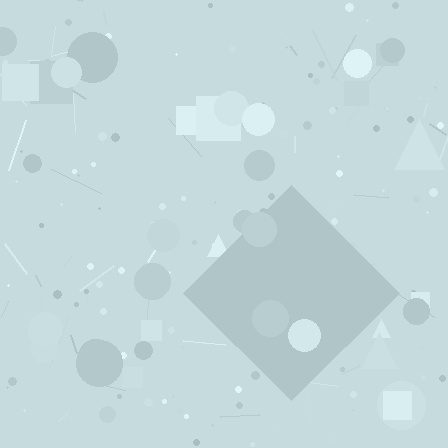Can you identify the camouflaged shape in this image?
The camouflaged shape is a diamond.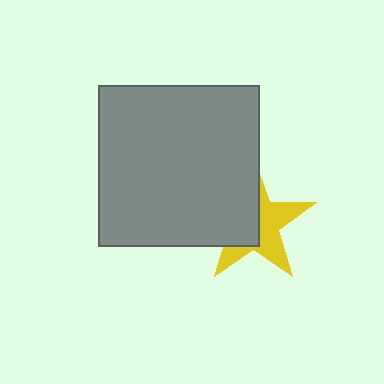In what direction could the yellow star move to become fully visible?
The yellow star could move right. That would shift it out from behind the gray square entirely.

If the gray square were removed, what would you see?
You would see the complete yellow star.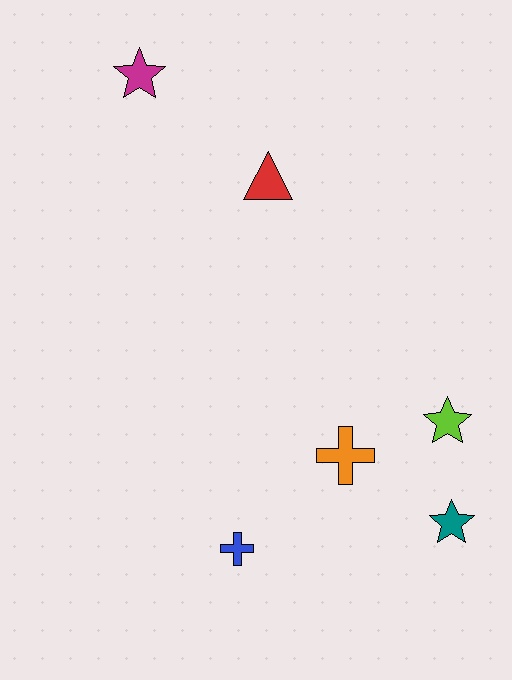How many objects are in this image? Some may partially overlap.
There are 6 objects.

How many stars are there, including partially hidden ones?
There are 3 stars.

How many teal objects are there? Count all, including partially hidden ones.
There is 1 teal object.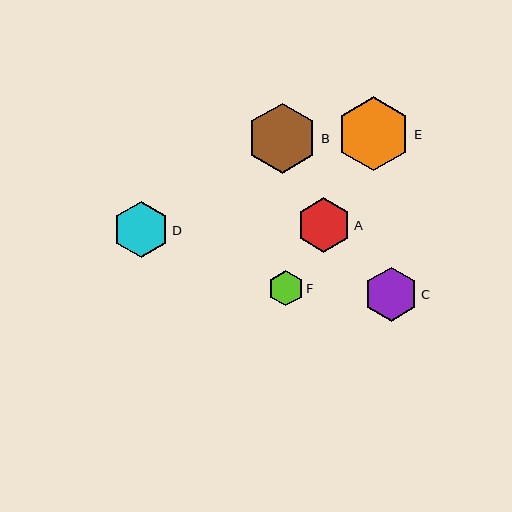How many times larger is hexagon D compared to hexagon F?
Hexagon D is approximately 1.6 times the size of hexagon F.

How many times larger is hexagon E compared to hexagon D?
Hexagon E is approximately 1.3 times the size of hexagon D.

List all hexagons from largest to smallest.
From largest to smallest: E, B, D, A, C, F.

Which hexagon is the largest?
Hexagon E is the largest with a size of approximately 74 pixels.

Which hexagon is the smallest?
Hexagon F is the smallest with a size of approximately 35 pixels.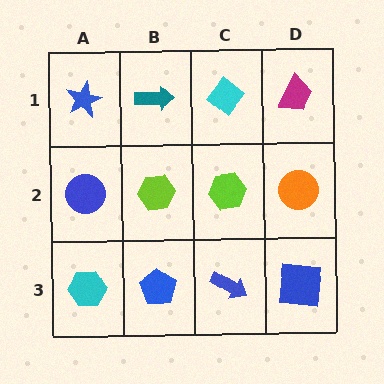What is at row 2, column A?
A blue circle.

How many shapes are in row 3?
4 shapes.